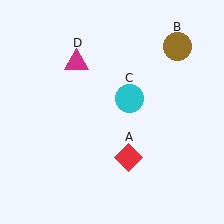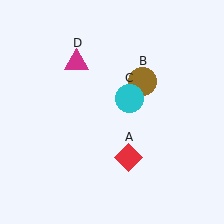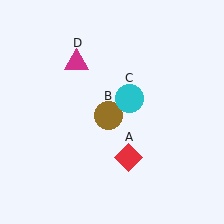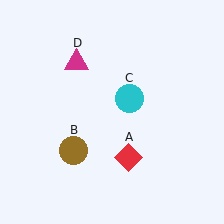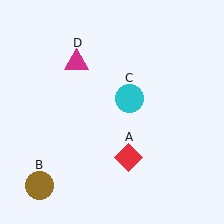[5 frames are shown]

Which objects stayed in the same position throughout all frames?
Red diamond (object A) and cyan circle (object C) and magenta triangle (object D) remained stationary.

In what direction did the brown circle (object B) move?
The brown circle (object B) moved down and to the left.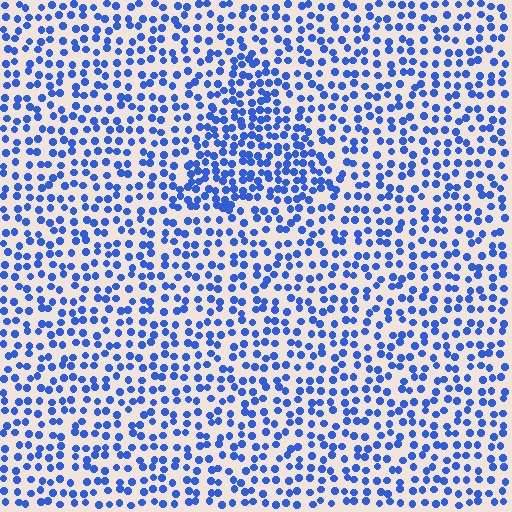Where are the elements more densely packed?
The elements are more densely packed inside the triangle boundary.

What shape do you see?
I see a triangle.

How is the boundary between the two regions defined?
The boundary is defined by a change in element density (approximately 1.6x ratio). All elements are the same color, size, and shape.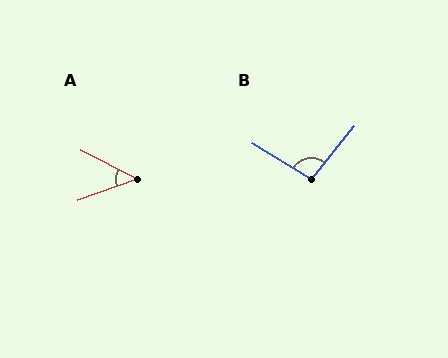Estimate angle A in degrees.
Approximately 46 degrees.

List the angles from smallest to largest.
A (46°), B (98°).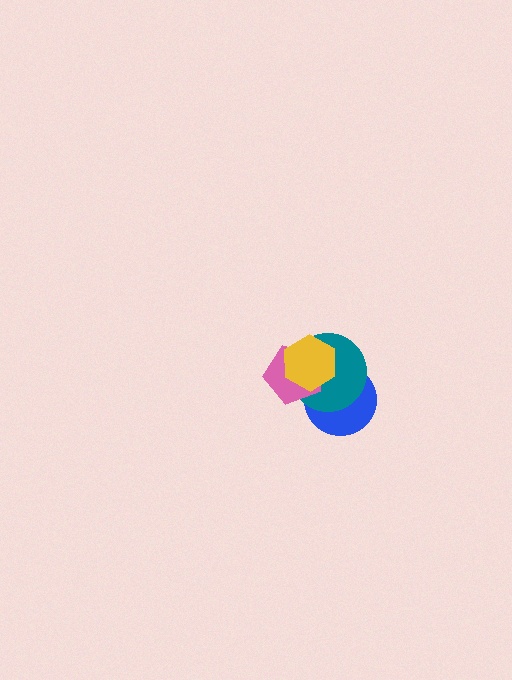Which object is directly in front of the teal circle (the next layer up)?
The pink pentagon is directly in front of the teal circle.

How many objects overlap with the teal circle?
3 objects overlap with the teal circle.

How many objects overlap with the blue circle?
3 objects overlap with the blue circle.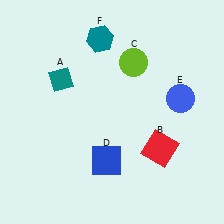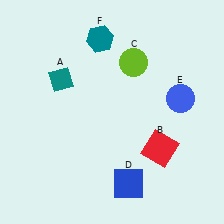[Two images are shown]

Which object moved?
The blue square (D) moved down.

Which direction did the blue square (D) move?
The blue square (D) moved down.